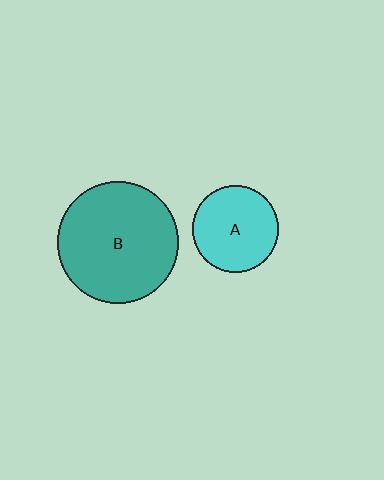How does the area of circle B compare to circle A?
Approximately 2.0 times.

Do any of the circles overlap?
No, none of the circles overlap.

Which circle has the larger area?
Circle B (teal).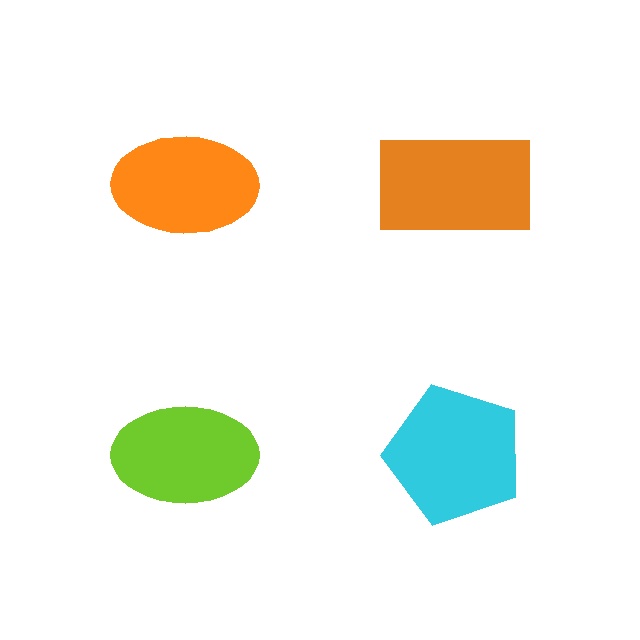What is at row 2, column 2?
A cyan pentagon.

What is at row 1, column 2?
An orange rectangle.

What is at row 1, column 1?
An orange ellipse.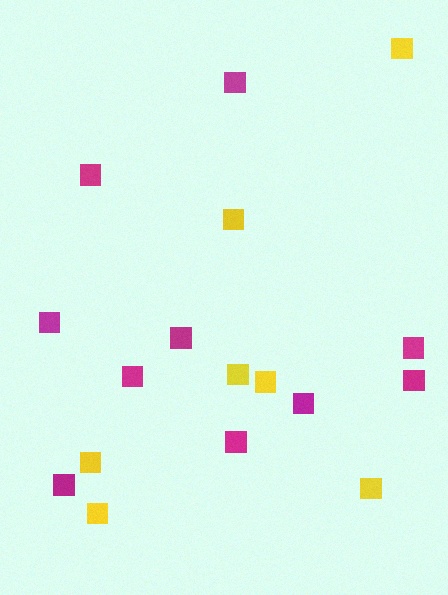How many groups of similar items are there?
There are 2 groups: one group of magenta squares (10) and one group of yellow squares (7).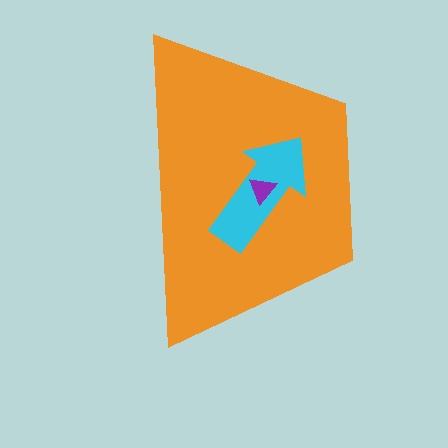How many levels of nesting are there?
3.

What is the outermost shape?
The orange trapezoid.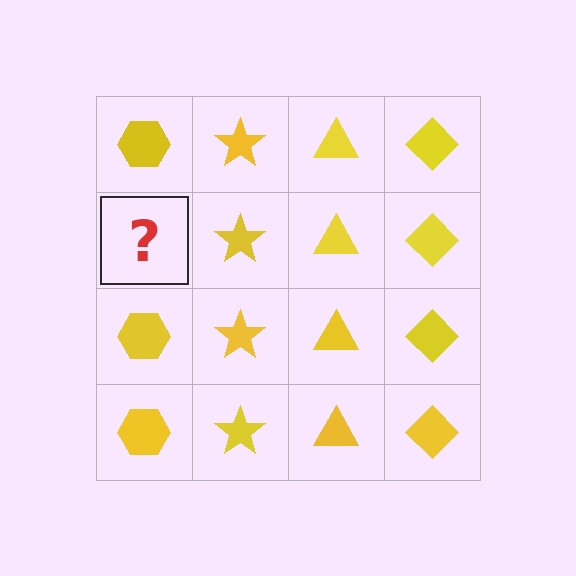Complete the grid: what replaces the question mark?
The question mark should be replaced with a yellow hexagon.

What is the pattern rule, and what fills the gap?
The rule is that each column has a consistent shape. The gap should be filled with a yellow hexagon.